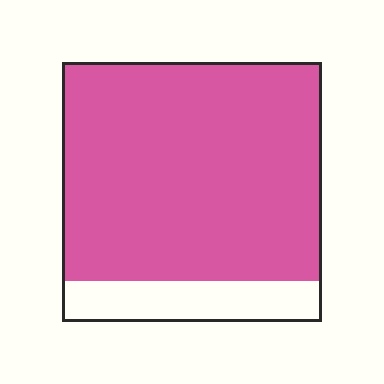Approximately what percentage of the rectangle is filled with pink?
Approximately 85%.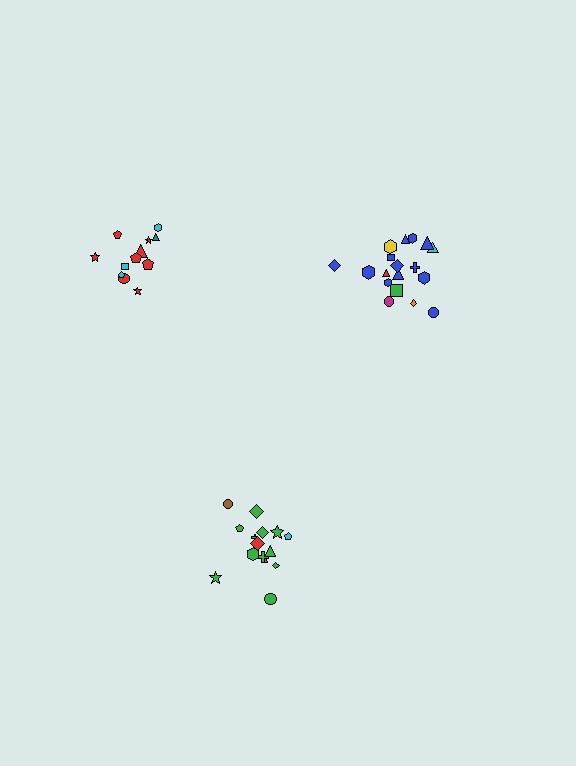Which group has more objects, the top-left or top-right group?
The top-right group.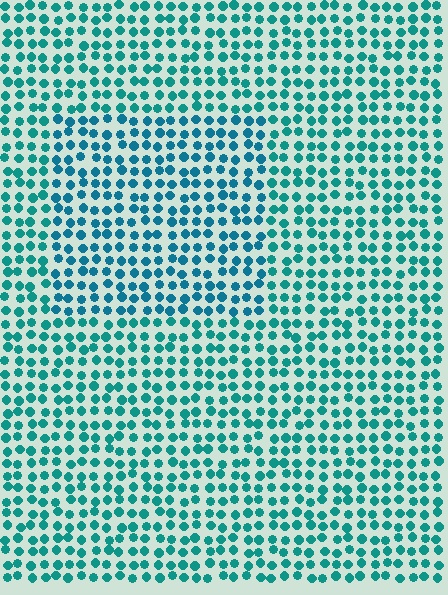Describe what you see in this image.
The image is filled with small teal elements in a uniform arrangement. A rectangle-shaped region is visible where the elements are tinted to a slightly different hue, forming a subtle color boundary.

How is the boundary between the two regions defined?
The boundary is defined purely by a slight shift in hue (about 19 degrees). Spacing, size, and orientation are identical on both sides.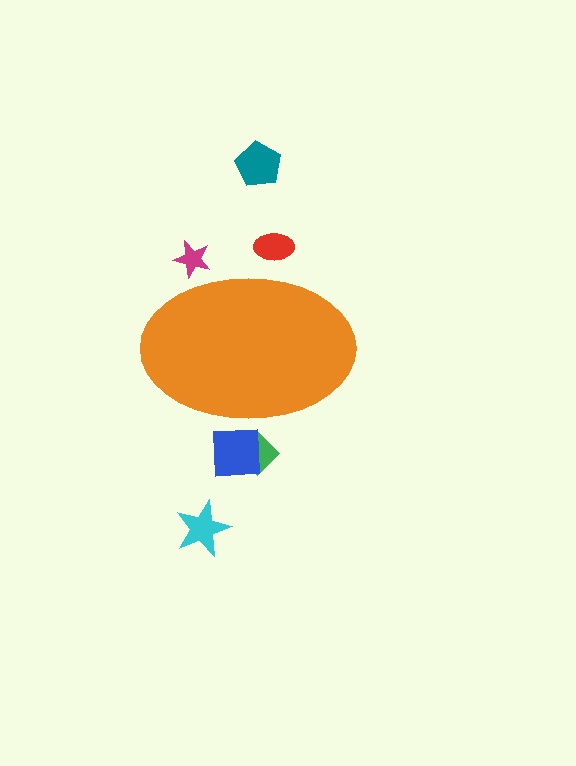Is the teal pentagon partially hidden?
No, the teal pentagon is fully visible.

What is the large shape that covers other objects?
An orange ellipse.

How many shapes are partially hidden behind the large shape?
4 shapes are partially hidden.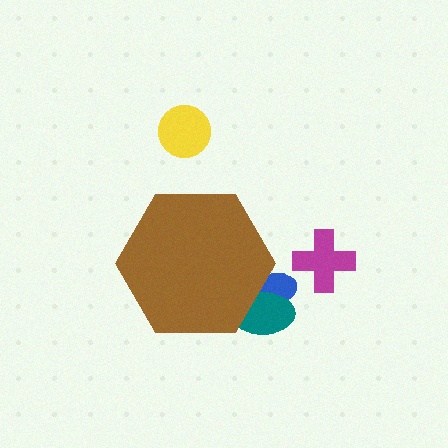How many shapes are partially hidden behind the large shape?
2 shapes are partially hidden.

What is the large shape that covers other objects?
A brown hexagon.